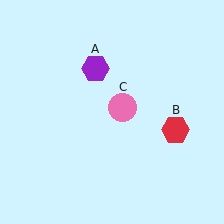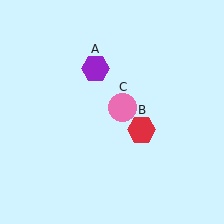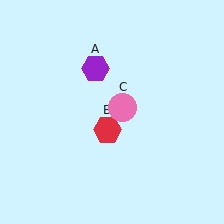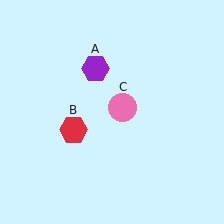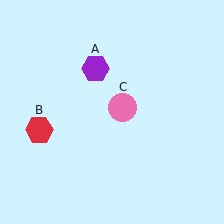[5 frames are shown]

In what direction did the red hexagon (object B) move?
The red hexagon (object B) moved left.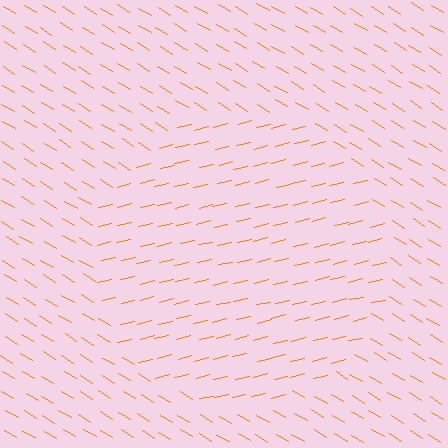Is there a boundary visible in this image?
Yes, there is a texture boundary formed by a change in line orientation.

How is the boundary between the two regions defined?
The boundary is defined purely by a change in line orientation (approximately 45 degrees difference). All lines are the same color and thickness.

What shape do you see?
I see a circle.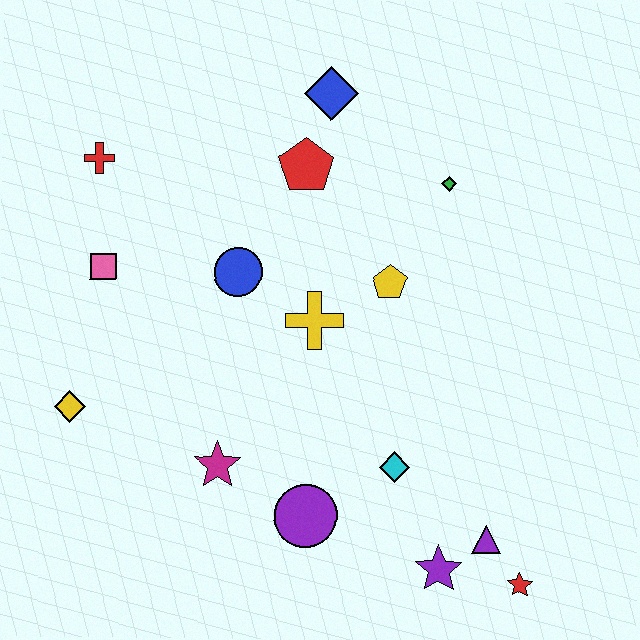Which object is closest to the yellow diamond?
The pink square is closest to the yellow diamond.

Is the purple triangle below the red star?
No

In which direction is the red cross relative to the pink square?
The red cross is above the pink square.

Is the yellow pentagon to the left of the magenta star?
No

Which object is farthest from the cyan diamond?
The red cross is farthest from the cyan diamond.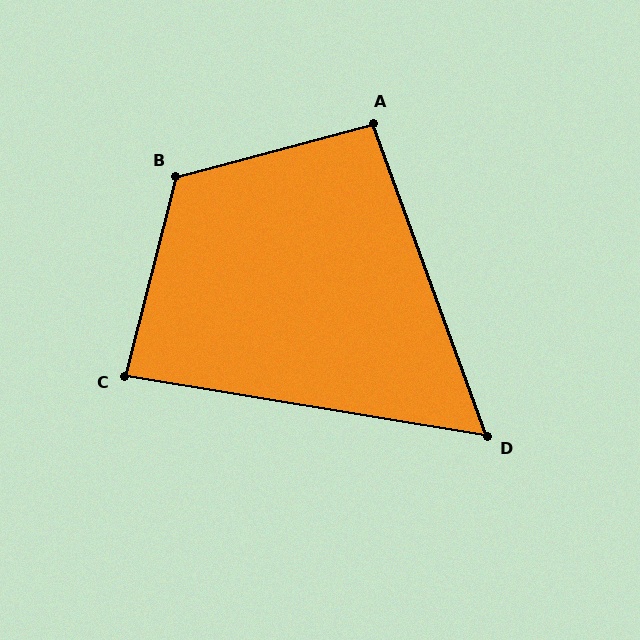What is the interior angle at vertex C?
Approximately 85 degrees (approximately right).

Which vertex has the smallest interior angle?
D, at approximately 61 degrees.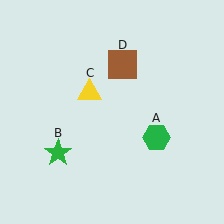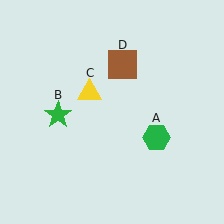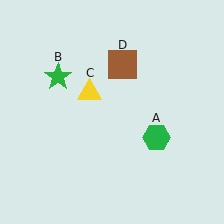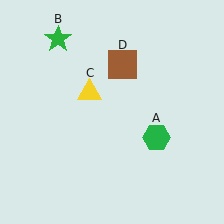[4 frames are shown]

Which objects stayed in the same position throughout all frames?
Green hexagon (object A) and yellow triangle (object C) and brown square (object D) remained stationary.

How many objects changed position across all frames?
1 object changed position: green star (object B).